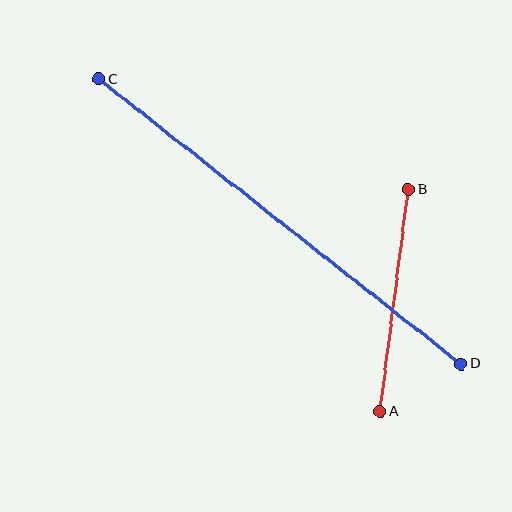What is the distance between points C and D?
The distance is approximately 460 pixels.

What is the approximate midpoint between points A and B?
The midpoint is at approximately (394, 301) pixels.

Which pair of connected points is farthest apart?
Points C and D are farthest apart.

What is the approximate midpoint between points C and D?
The midpoint is at approximately (280, 221) pixels.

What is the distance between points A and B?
The distance is approximately 224 pixels.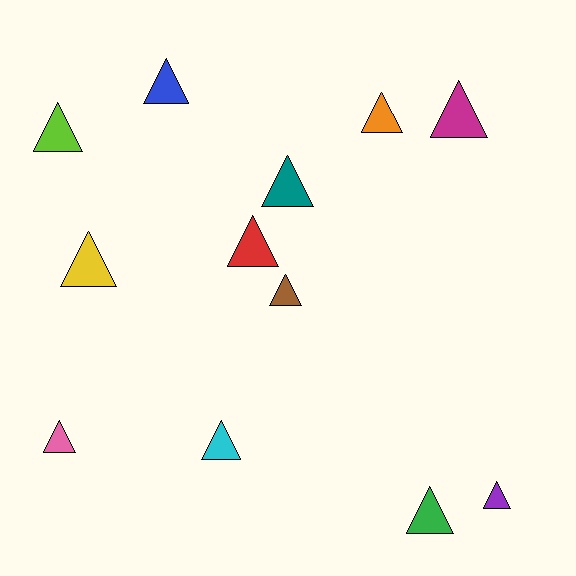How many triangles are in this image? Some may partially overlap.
There are 12 triangles.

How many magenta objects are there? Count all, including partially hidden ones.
There is 1 magenta object.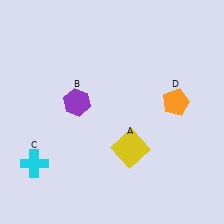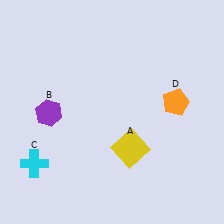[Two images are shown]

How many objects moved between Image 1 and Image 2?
1 object moved between the two images.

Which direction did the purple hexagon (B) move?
The purple hexagon (B) moved left.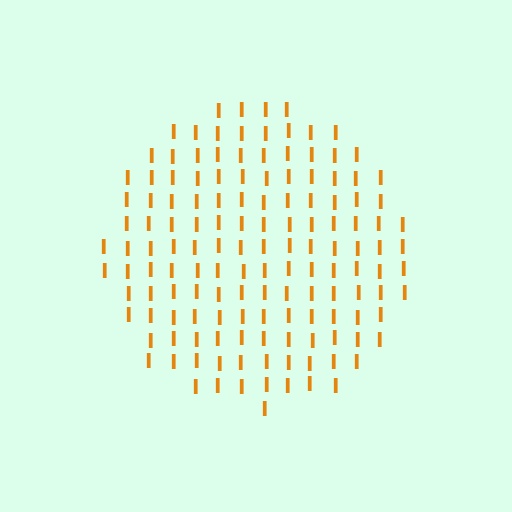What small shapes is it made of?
It is made of small letter I's.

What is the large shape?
The large shape is a circle.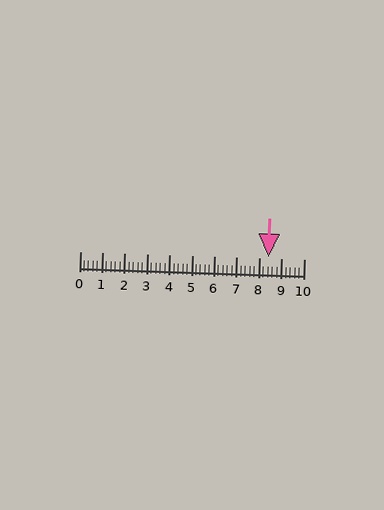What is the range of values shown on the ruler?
The ruler shows values from 0 to 10.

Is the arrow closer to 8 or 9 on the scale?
The arrow is closer to 8.